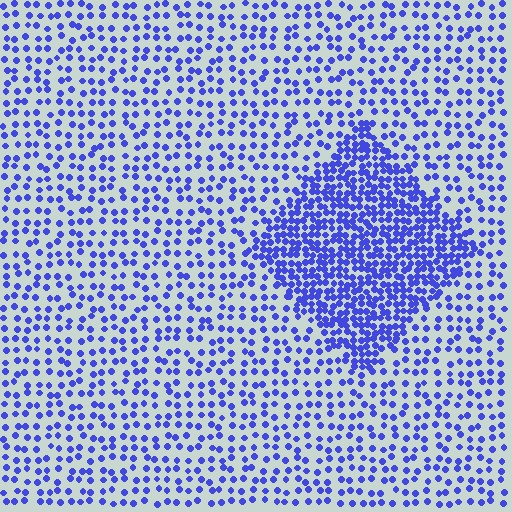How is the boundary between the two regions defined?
The boundary is defined by a change in element density (approximately 2.4x ratio). All elements are the same color, size, and shape.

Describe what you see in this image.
The image contains small blue elements arranged at two different densities. A diamond-shaped region is visible where the elements are more densely packed than the surrounding area.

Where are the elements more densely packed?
The elements are more densely packed inside the diamond boundary.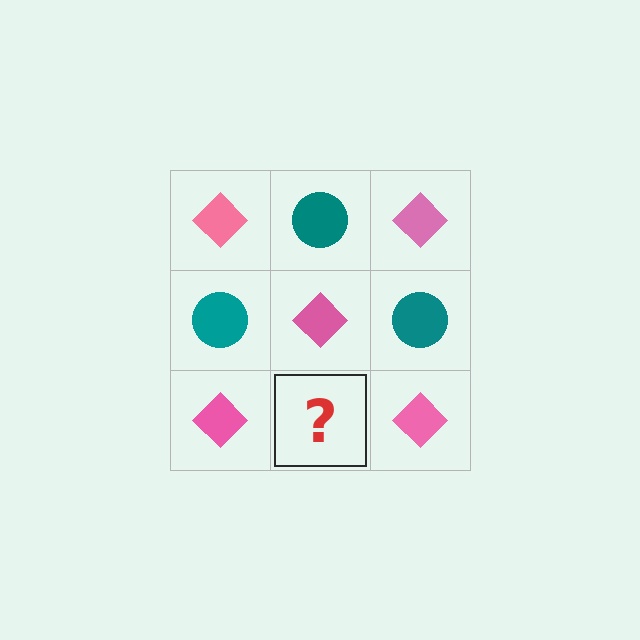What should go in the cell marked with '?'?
The missing cell should contain a teal circle.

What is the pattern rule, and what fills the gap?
The rule is that it alternates pink diamond and teal circle in a checkerboard pattern. The gap should be filled with a teal circle.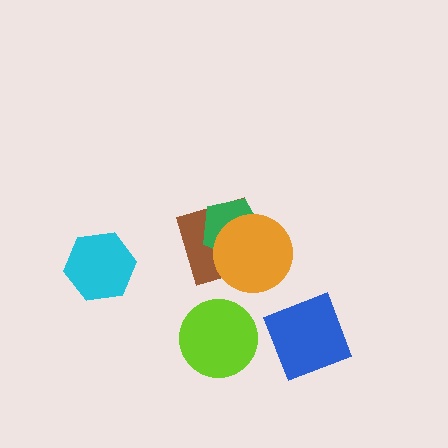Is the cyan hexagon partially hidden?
No, no other shape covers it.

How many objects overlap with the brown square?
2 objects overlap with the brown square.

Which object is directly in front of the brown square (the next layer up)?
The green pentagon is directly in front of the brown square.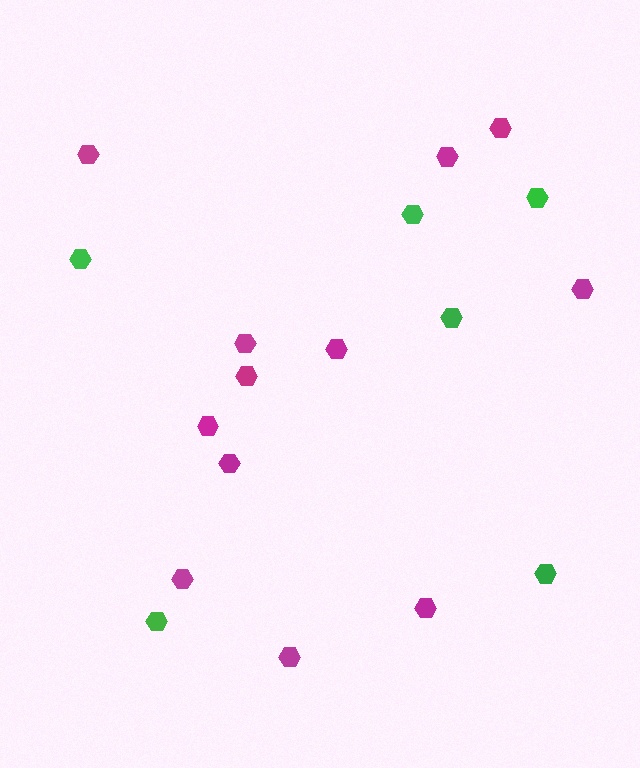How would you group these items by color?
There are 2 groups: one group of magenta hexagons (12) and one group of green hexagons (6).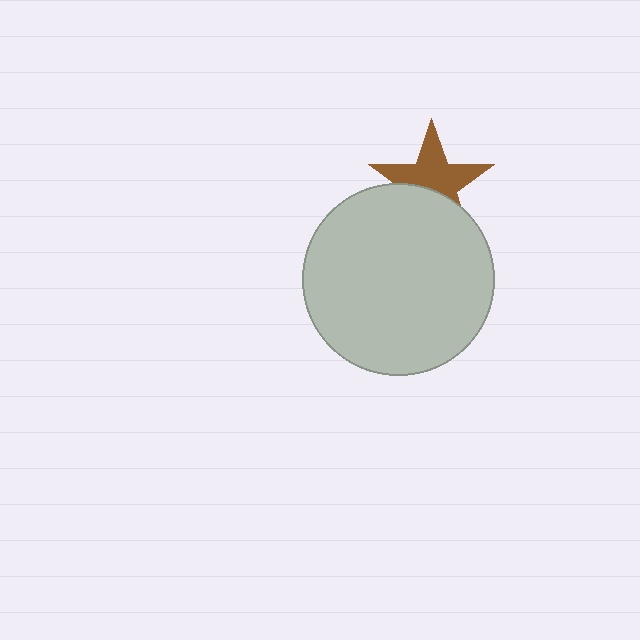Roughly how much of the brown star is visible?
About half of it is visible (roughly 60%).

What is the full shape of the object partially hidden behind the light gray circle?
The partially hidden object is a brown star.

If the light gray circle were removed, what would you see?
You would see the complete brown star.